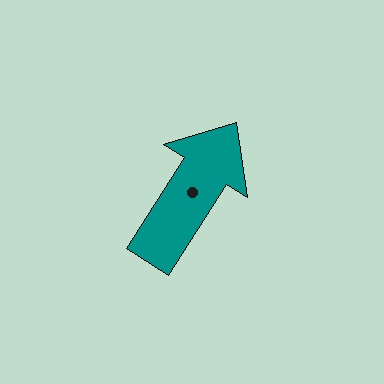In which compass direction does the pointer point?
Northeast.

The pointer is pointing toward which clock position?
Roughly 1 o'clock.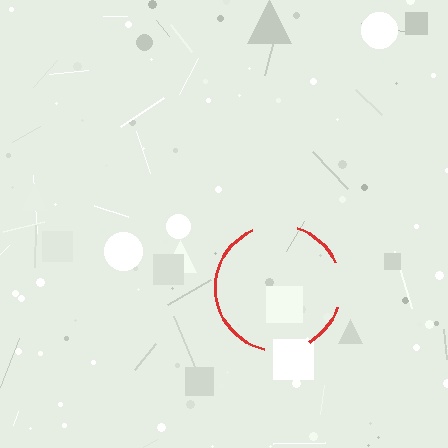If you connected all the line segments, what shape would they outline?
They would outline a circle.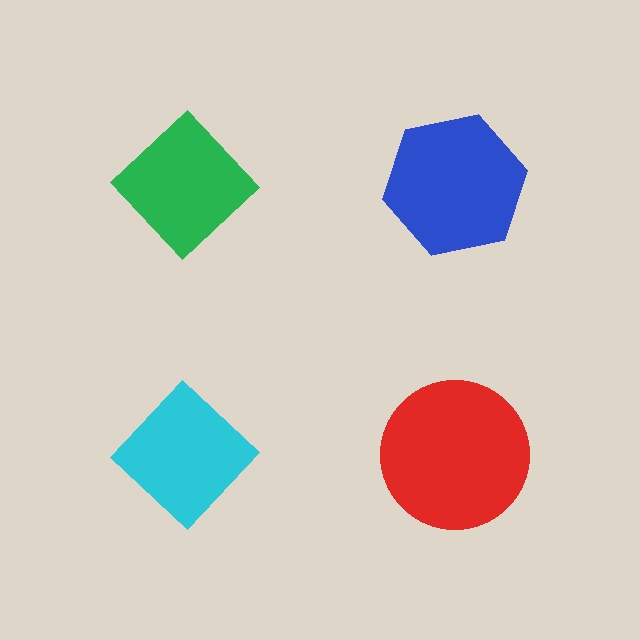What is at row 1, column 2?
A blue hexagon.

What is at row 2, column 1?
A cyan diamond.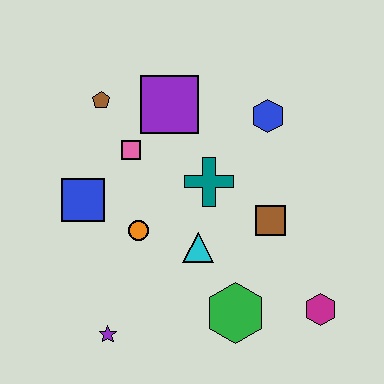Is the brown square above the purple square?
No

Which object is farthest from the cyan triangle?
The brown pentagon is farthest from the cyan triangle.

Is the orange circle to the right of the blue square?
Yes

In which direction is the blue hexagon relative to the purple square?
The blue hexagon is to the right of the purple square.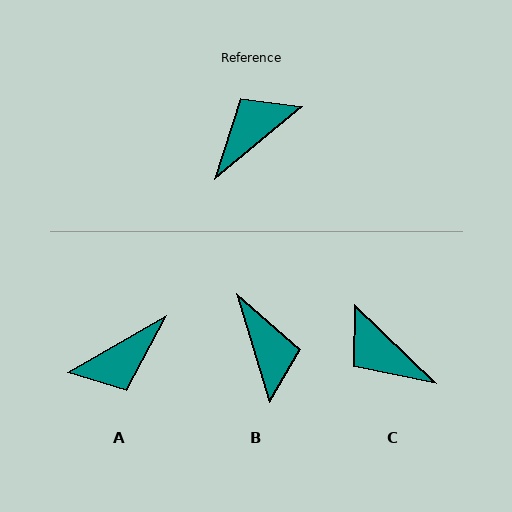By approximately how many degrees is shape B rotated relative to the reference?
Approximately 113 degrees clockwise.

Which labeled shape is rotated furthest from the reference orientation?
A, about 170 degrees away.